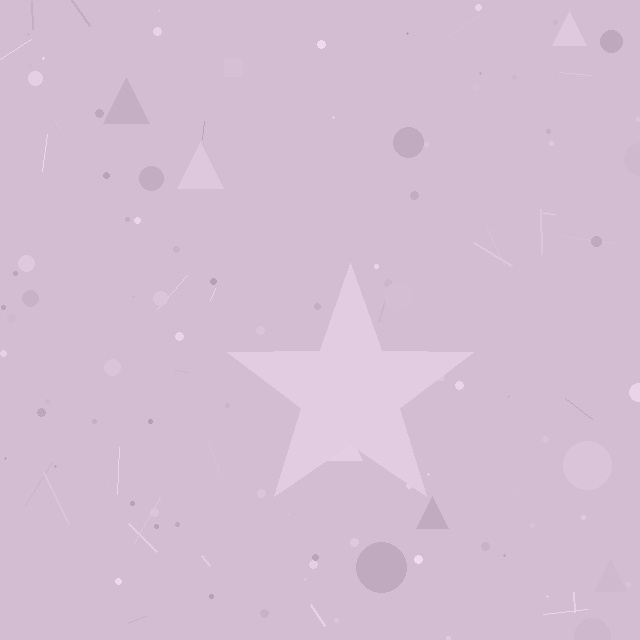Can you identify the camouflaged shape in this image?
The camouflaged shape is a star.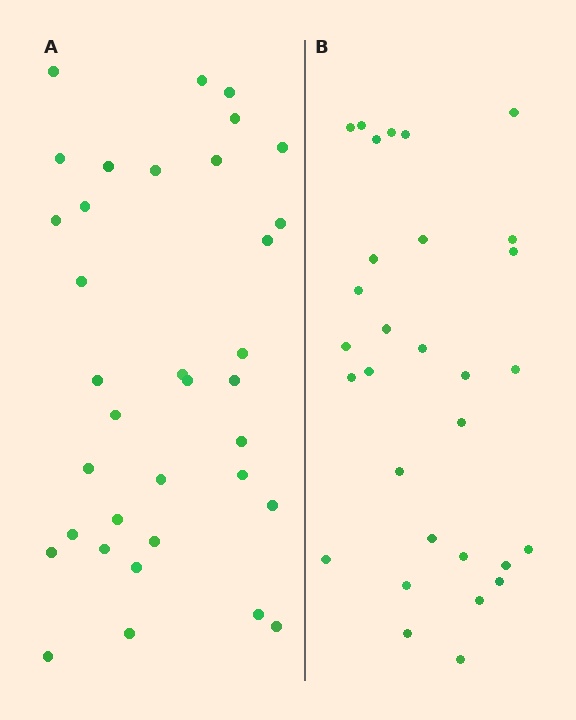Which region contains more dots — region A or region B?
Region A (the left region) has more dots.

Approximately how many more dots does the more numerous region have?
Region A has about 5 more dots than region B.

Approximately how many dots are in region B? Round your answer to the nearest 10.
About 30 dots.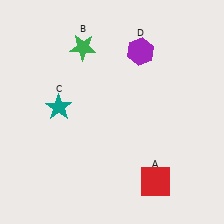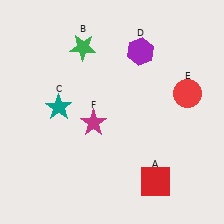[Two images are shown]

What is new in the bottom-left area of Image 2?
A magenta star (F) was added in the bottom-left area of Image 2.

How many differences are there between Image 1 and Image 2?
There are 2 differences between the two images.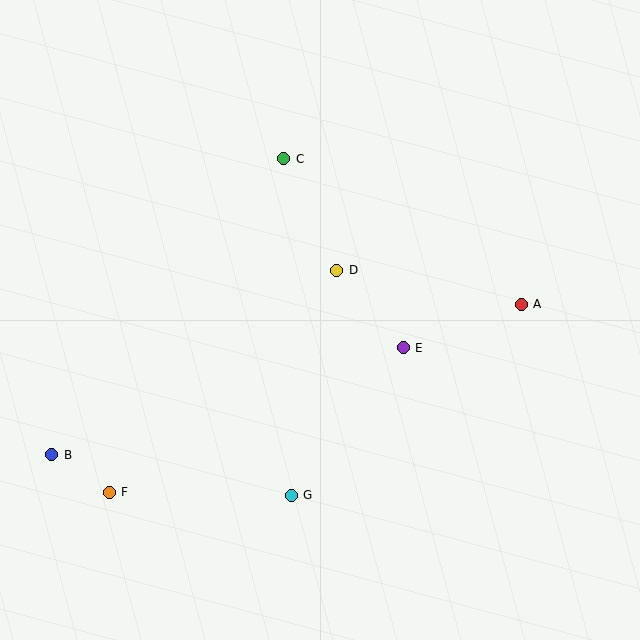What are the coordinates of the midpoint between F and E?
The midpoint between F and E is at (256, 420).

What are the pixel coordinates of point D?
Point D is at (337, 270).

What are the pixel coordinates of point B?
Point B is at (52, 455).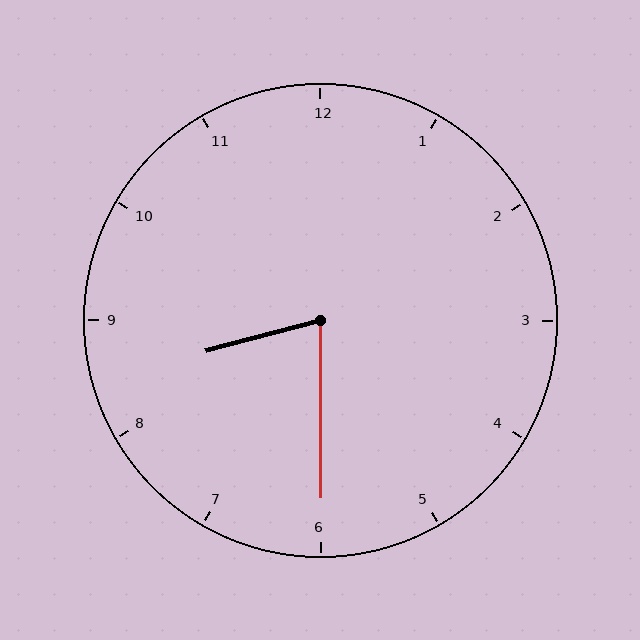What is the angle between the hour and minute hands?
Approximately 75 degrees.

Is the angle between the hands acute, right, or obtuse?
It is acute.